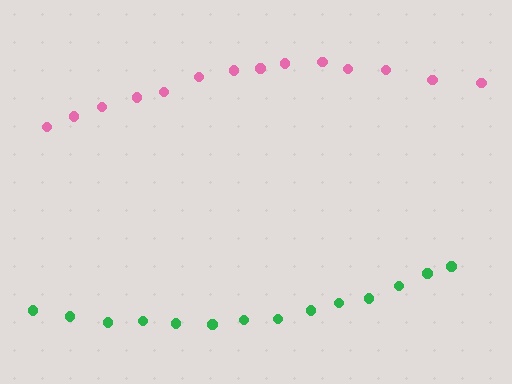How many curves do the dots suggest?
There are 2 distinct paths.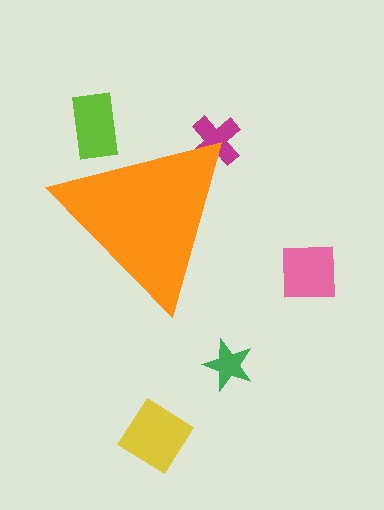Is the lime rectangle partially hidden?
Yes, the lime rectangle is partially hidden behind the orange triangle.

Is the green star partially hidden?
No, the green star is fully visible.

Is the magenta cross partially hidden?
Yes, the magenta cross is partially hidden behind the orange triangle.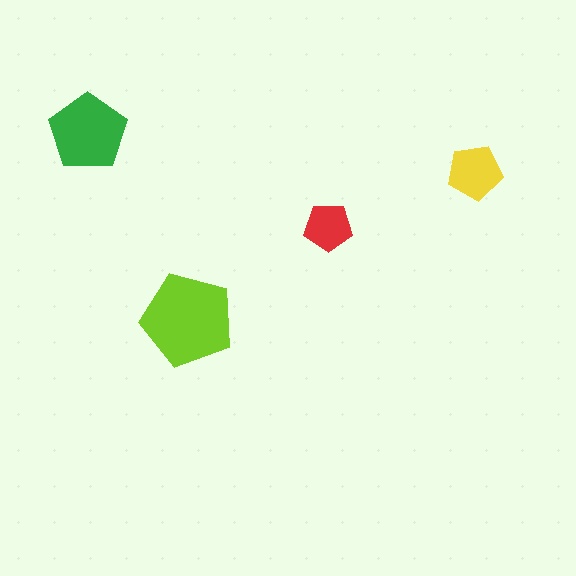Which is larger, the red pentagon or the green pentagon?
The green one.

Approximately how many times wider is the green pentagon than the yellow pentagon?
About 1.5 times wider.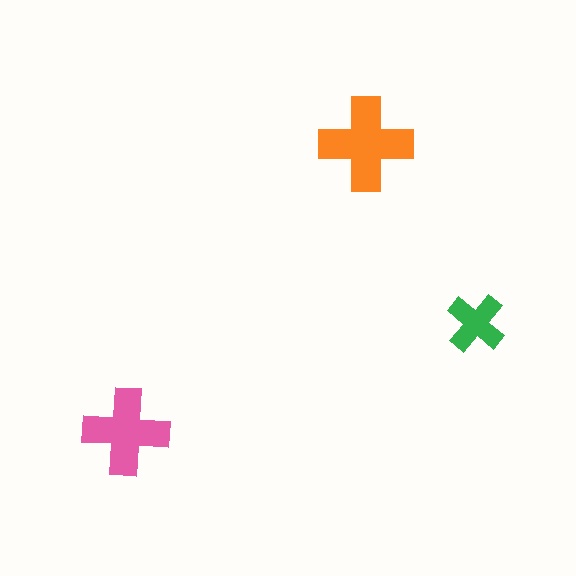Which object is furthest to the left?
The pink cross is leftmost.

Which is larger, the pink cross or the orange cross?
The orange one.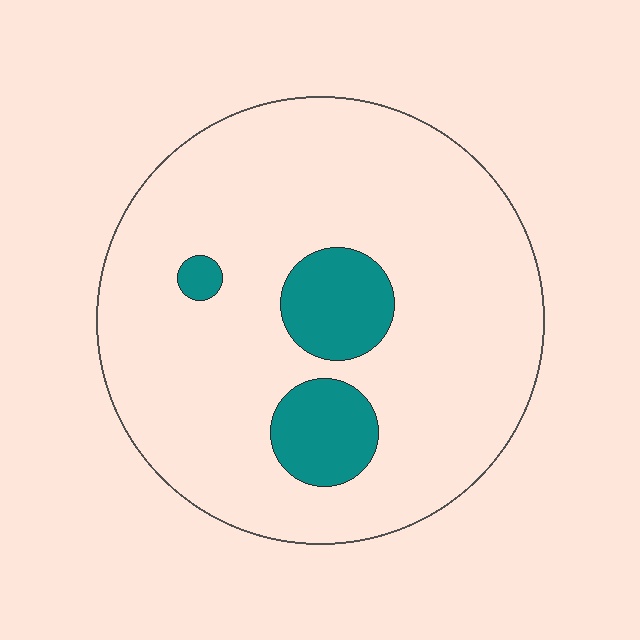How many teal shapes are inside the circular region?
3.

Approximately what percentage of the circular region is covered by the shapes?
Approximately 15%.